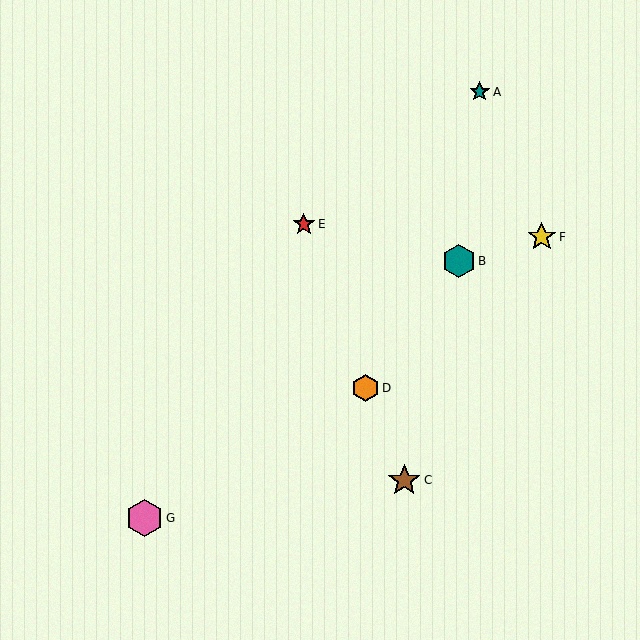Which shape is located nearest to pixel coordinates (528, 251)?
The yellow star (labeled F) at (542, 237) is nearest to that location.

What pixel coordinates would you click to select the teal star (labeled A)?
Click at (480, 92) to select the teal star A.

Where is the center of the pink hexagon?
The center of the pink hexagon is at (144, 518).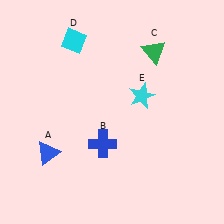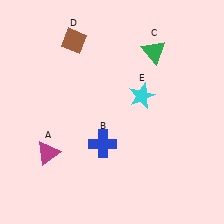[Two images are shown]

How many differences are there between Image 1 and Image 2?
There are 2 differences between the two images.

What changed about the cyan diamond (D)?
In Image 1, D is cyan. In Image 2, it changed to brown.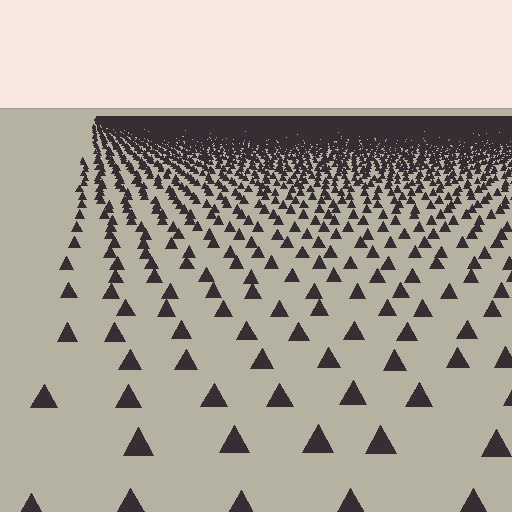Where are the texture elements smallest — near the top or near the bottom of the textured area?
Near the top.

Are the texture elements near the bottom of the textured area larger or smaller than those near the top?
Larger. Near the bottom, elements are closer to the viewer and appear at a bigger on-screen size.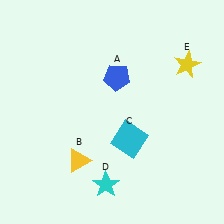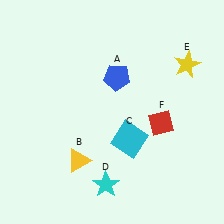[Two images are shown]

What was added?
A red diamond (F) was added in Image 2.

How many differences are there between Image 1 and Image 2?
There is 1 difference between the two images.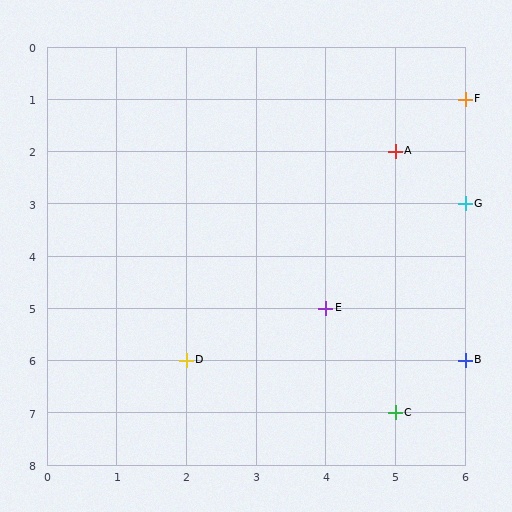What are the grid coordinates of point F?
Point F is at grid coordinates (6, 1).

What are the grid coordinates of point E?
Point E is at grid coordinates (4, 5).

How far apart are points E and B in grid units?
Points E and B are 2 columns and 1 row apart (about 2.2 grid units diagonally).